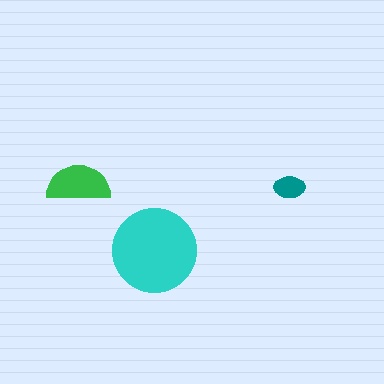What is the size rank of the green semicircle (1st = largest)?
2nd.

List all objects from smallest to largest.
The teal ellipse, the green semicircle, the cyan circle.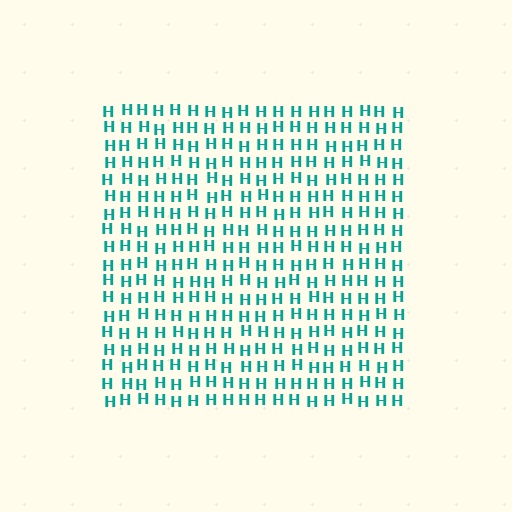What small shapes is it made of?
It is made of small letter H's.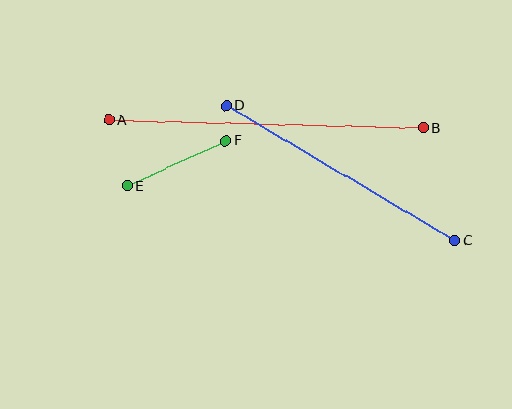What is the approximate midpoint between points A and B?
The midpoint is at approximately (266, 124) pixels.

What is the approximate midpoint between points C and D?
The midpoint is at approximately (340, 173) pixels.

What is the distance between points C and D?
The distance is approximately 265 pixels.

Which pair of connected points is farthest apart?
Points A and B are farthest apart.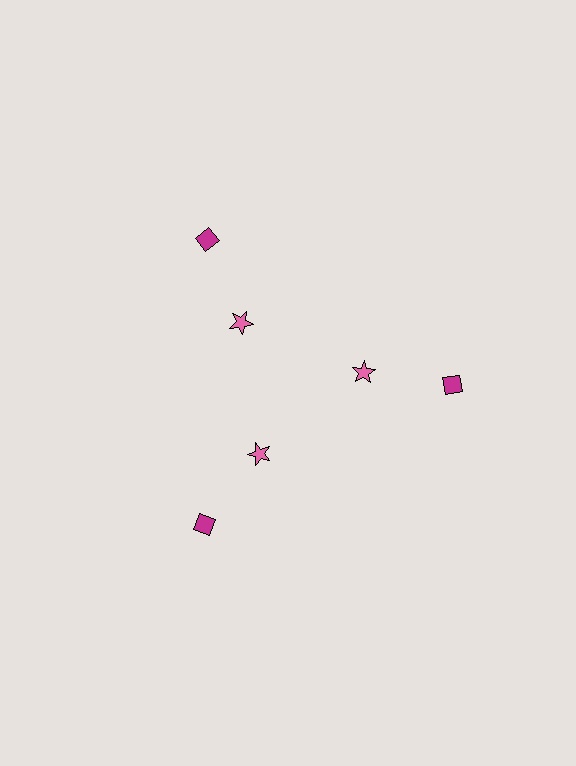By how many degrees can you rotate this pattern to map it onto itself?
The pattern maps onto itself every 120 degrees of rotation.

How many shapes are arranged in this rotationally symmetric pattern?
There are 6 shapes, arranged in 3 groups of 2.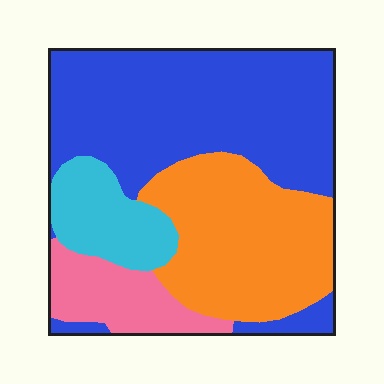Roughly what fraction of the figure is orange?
Orange takes up about one third (1/3) of the figure.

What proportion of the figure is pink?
Pink covers 12% of the figure.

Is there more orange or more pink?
Orange.